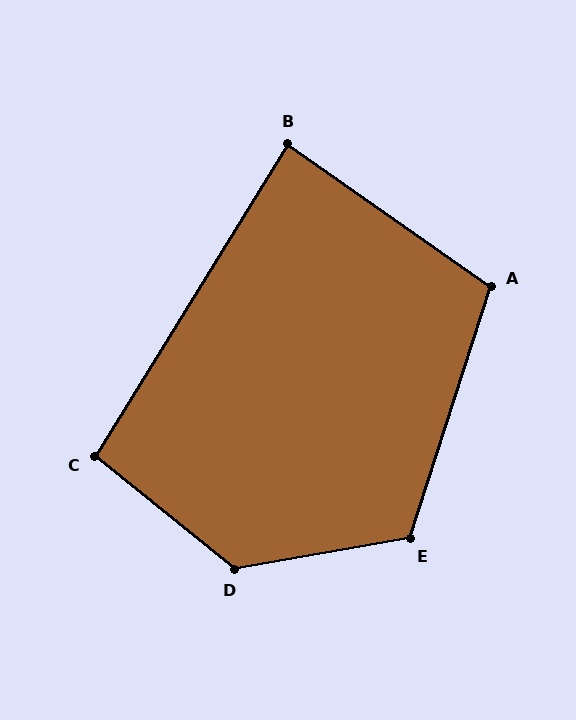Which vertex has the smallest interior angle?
B, at approximately 87 degrees.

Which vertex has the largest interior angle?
D, at approximately 131 degrees.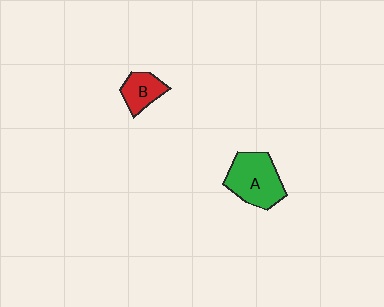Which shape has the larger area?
Shape A (green).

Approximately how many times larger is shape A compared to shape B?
Approximately 1.9 times.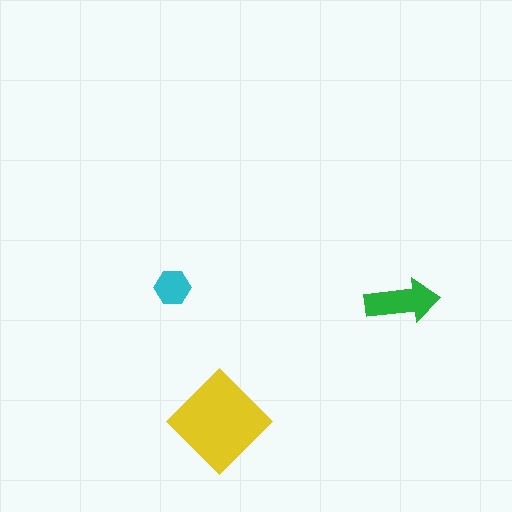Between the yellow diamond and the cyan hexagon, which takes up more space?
The yellow diamond.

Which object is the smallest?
The cyan hexagon.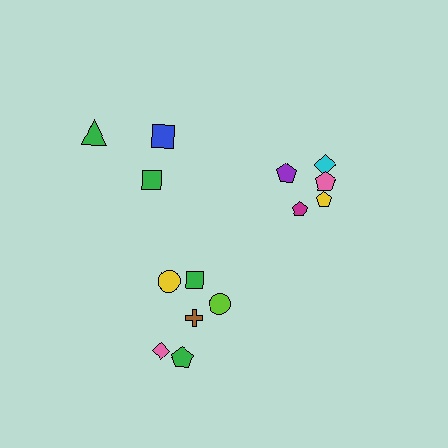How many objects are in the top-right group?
There are 5 objects.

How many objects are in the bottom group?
There are 6 objects.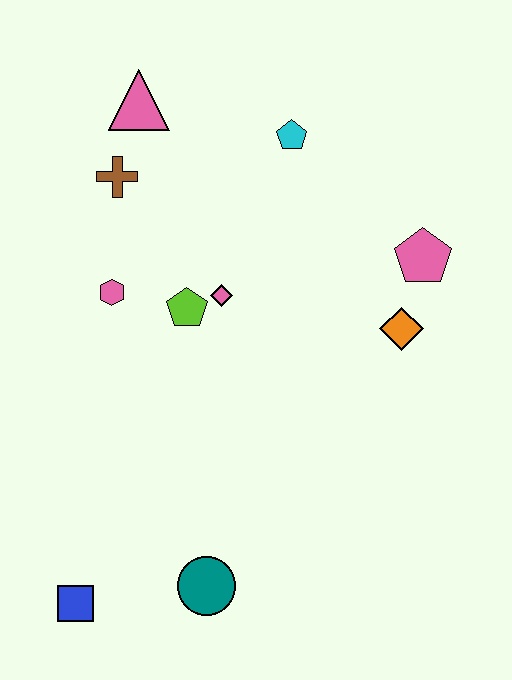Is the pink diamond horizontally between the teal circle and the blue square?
No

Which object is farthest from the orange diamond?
The blue square is farthest from the orange diamond.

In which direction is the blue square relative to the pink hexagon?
The blue square is below the pink hexagon.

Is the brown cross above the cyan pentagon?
No